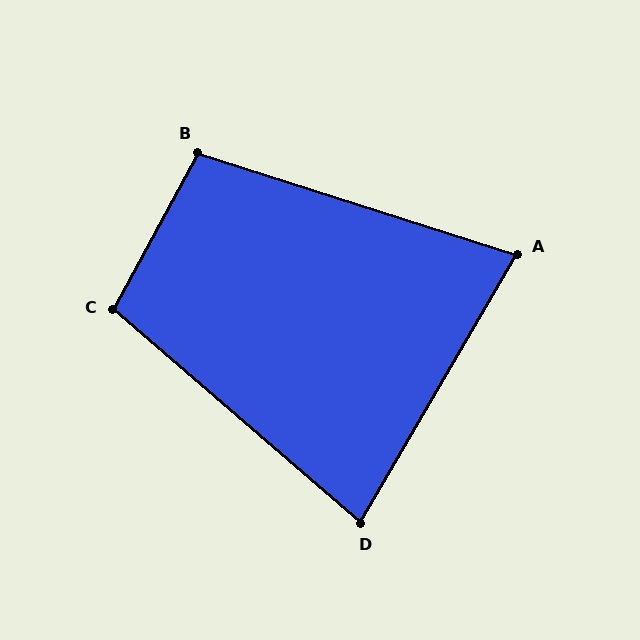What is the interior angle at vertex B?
Approximately 101 degrees (obtuse).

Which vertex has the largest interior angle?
C, at approximately 102 degrees.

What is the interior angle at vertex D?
Approximately 79 degrees (acute).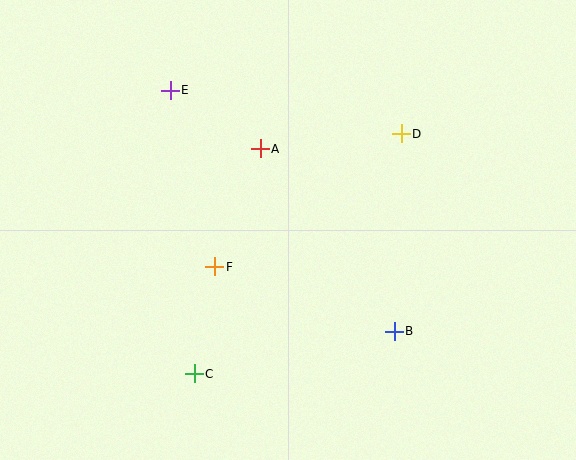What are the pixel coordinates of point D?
Point D is at (401, 134).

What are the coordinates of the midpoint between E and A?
The midpoint between E and A is at (215, 119).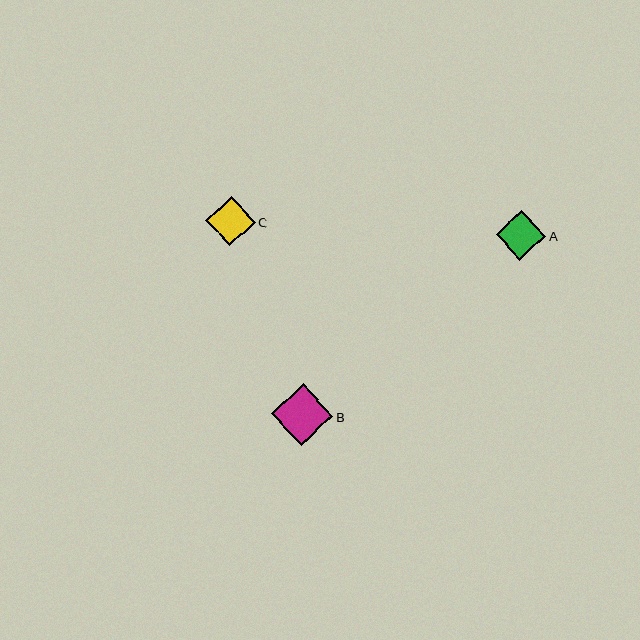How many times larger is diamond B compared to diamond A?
Diamond B is approximately 1.2 times the size of diamond A.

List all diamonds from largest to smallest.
From largest to smallest: B, A, C.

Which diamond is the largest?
Diamond B is the largest with a size of approximately 61 pixels.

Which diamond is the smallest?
Diamond C is the smallest with a size of approximately 49 pixels.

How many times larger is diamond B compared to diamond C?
Diamond B is approximately 1.2 times the size of diamond C.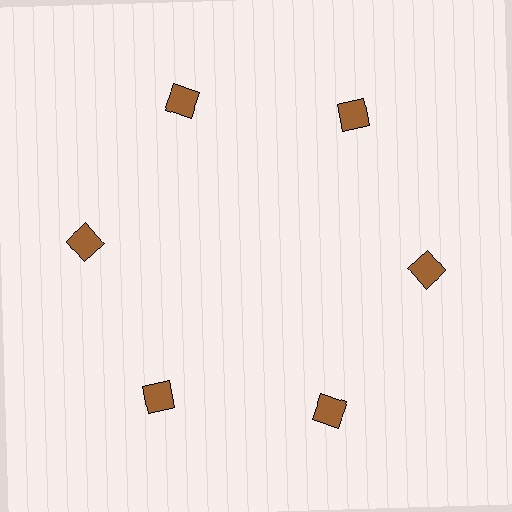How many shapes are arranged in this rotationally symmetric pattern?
There are 6 shapes, arranged in 6 groups of 1.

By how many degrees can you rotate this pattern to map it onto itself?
The pattern maps onto itself every 60 degrees of rotation.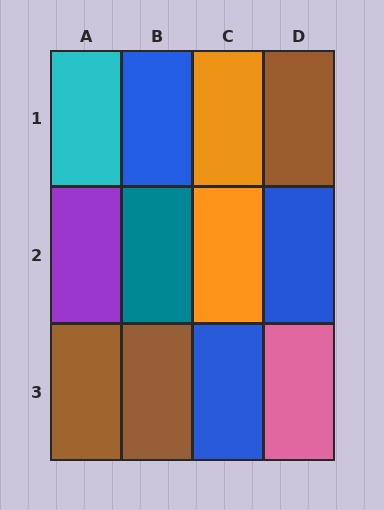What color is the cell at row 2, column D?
Blue.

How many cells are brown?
3 cells are brown.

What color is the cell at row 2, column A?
Purple.